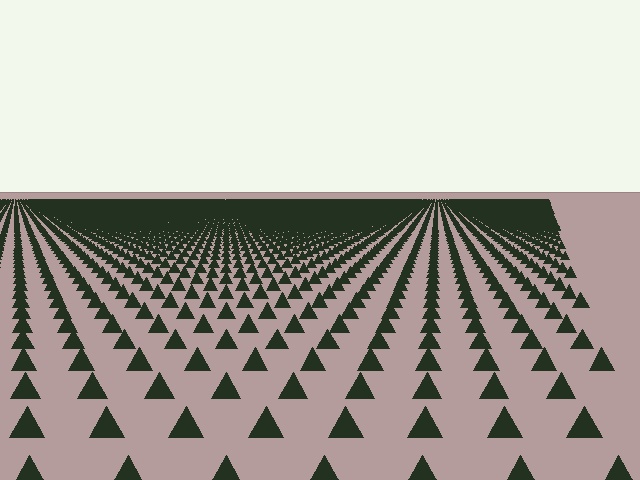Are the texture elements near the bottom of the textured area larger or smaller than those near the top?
Larger. Near the bottom, elements are closer to the viewer and appear at a bigger on-screen size.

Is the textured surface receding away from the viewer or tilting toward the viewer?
The surface is receding away from the viewer. Texture elements get smaller and denser toward the top.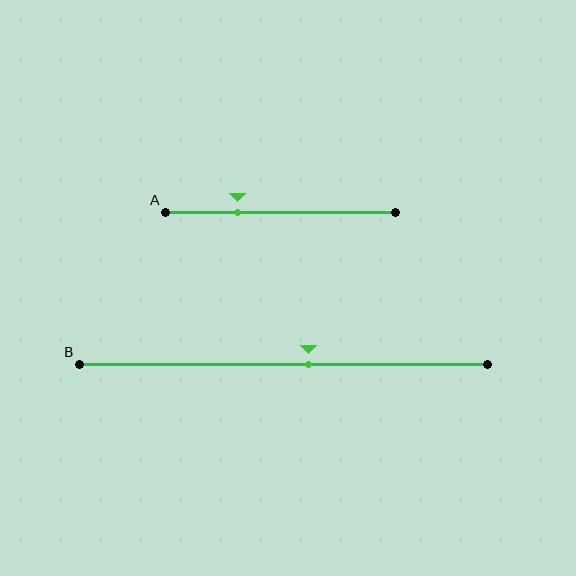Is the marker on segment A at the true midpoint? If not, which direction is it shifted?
No, the marker on segment A is shifted to the left by about 19% of the segment length.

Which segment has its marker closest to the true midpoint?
Segment B has its marker closest to the true midpoint.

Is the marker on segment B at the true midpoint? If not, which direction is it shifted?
No, the marker on segment B is shifted to the right by about 6% of the segment length.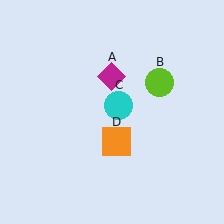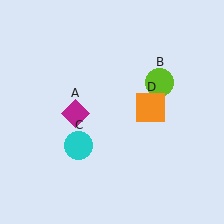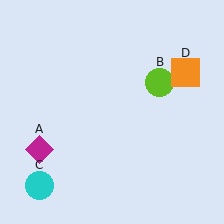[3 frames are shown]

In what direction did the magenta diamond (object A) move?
The magenta diamond (object A) moved down and to the left.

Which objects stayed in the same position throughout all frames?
Lime circle (object B) remained stationary.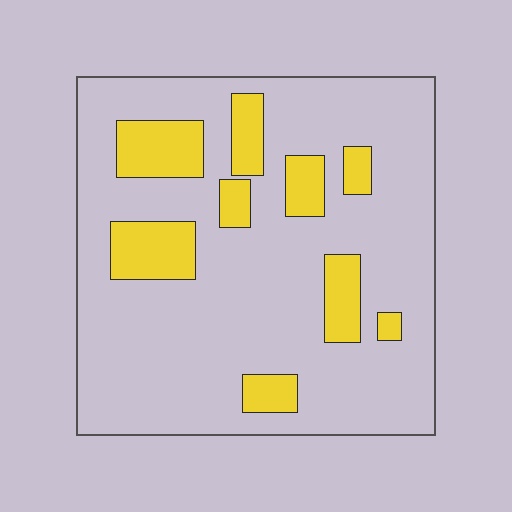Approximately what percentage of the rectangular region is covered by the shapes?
Approximately 20%.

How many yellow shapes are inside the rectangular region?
9.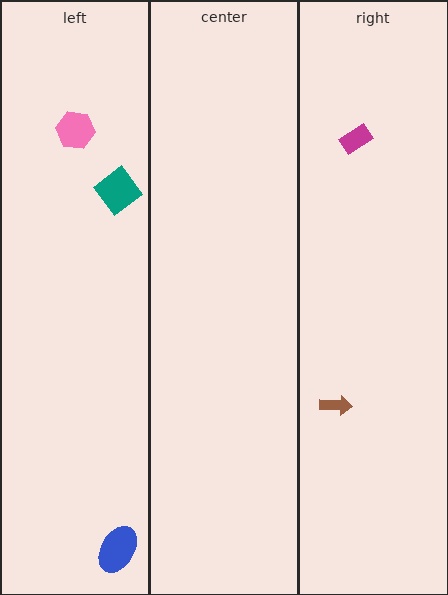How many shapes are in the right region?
2.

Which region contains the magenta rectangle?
The right region.